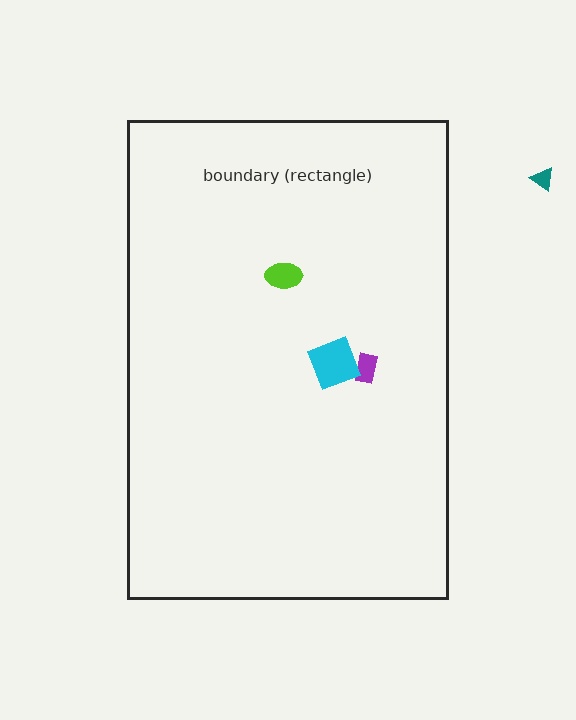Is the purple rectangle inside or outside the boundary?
Inside.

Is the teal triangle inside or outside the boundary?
Outside.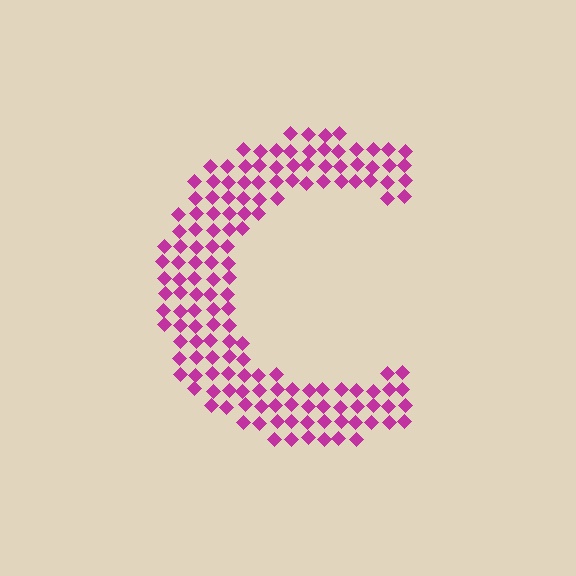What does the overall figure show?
The overall figure shows the letter C.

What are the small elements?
The small elements are diamonds.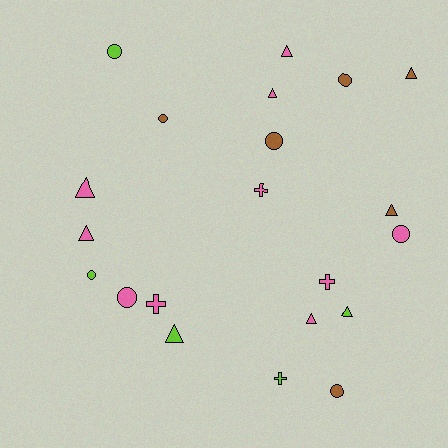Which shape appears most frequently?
Triangle, with 9 objects.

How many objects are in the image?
There are 21 objects.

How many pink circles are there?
There are 2 pink circles.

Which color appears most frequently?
Pink, with 10 objects.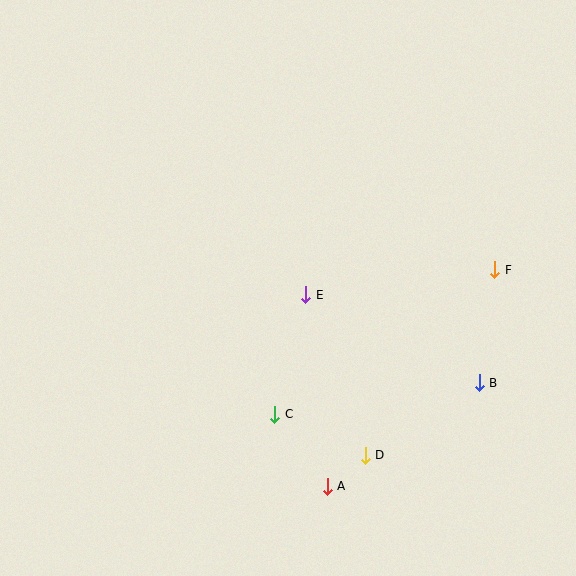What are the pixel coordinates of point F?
Point F is at (495, 270).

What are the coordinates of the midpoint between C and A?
The midpoint between C and A is at (301, 450).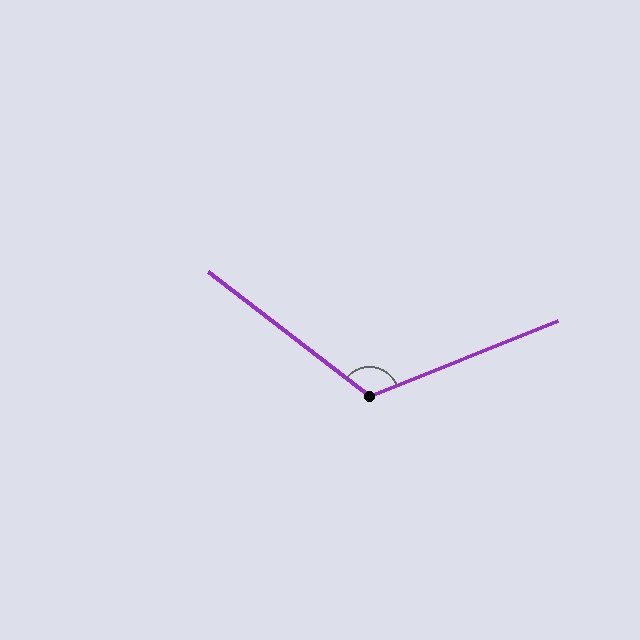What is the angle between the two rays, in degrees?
Approximately 121 degrees.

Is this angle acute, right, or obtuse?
It is obtuse.